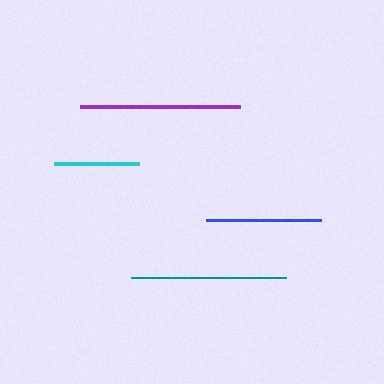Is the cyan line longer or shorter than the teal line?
The teal line is longer than the cyan line.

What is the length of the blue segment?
The blue segment is approximately 114 pixels long.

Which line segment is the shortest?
The cyan line is the shortest at approximately 85 pixels.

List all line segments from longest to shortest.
From longest to shortest: purple, teal, blue, cyan.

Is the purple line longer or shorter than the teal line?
The purple line is longer than the teal line.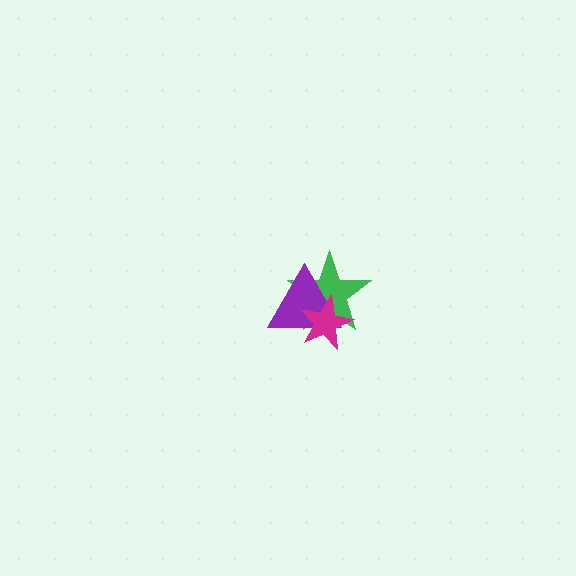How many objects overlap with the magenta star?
2 objects overlap with the magenta star.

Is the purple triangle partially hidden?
Yes, it is partially covered by another shape.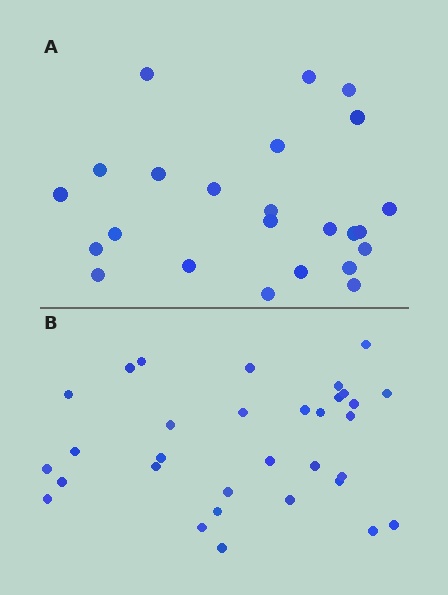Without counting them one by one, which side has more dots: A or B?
Region B (the bottom region) has more dots.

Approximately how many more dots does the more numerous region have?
Region B has roughly 8 or so more dots than region A.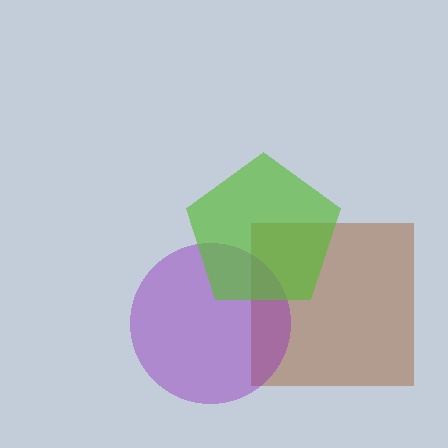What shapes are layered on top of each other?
The layered shapes are: a brown square, a purple circle, a lime pentagon.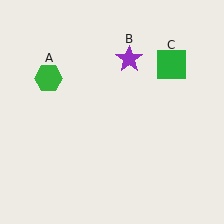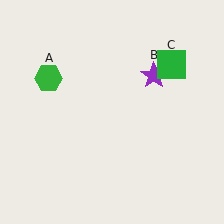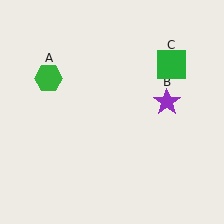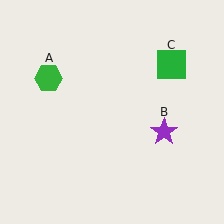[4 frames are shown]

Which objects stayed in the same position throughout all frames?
Green hexagon (object A) and green square (object C) remained stationary.